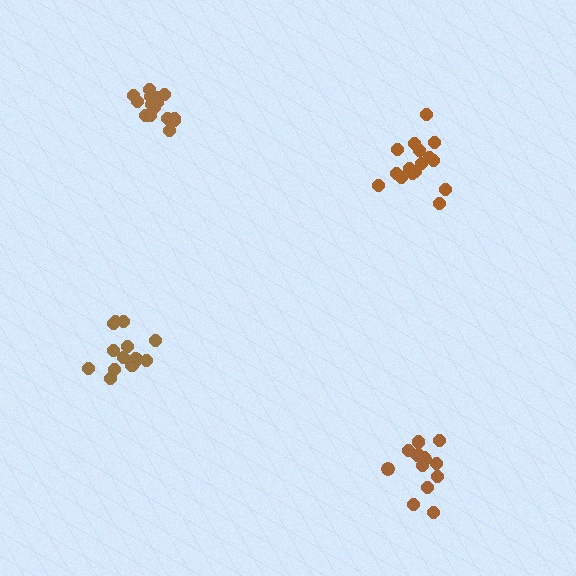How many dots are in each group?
Group 1: 15 dots, Group 2: 16 dots, Group 3: 15 dots, Group 4: 14 dots (60 total).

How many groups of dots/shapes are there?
There are 4 groups.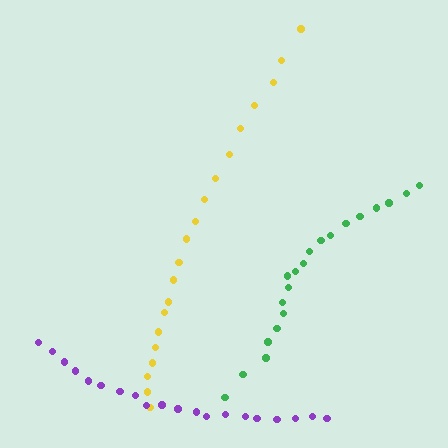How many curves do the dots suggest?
There are 3 distinct paths.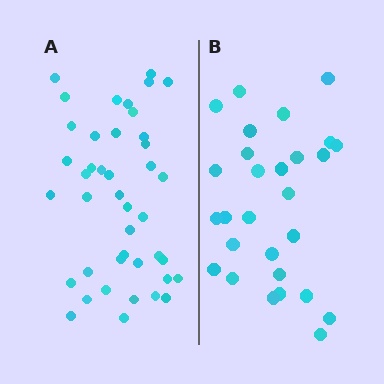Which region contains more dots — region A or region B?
Region A (the left region) has more dots.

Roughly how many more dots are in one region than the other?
Region A has approximately 15 more dots than region B.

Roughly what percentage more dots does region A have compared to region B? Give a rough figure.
About 50% more.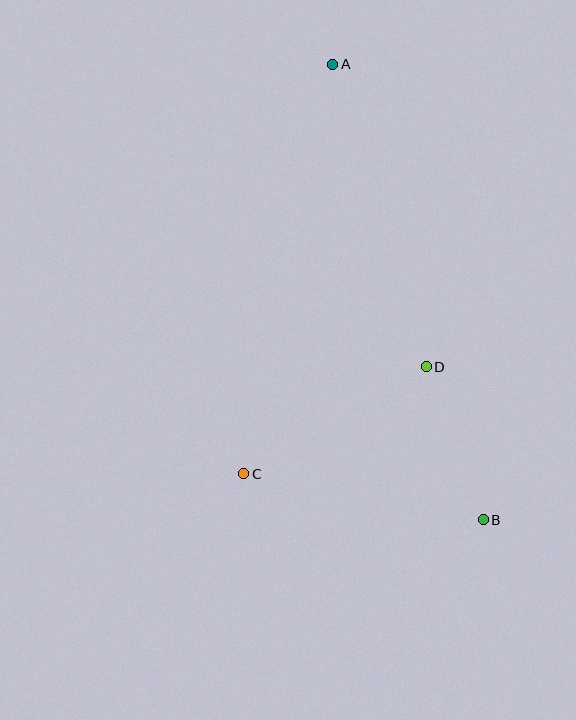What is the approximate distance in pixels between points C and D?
The distance between C and D is approximately 211 pixels.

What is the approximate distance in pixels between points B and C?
The distance between B and C is approximately 244 pixels.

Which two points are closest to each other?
Points B and D are closest to each other.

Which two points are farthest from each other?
Points A and B are farthest from each other.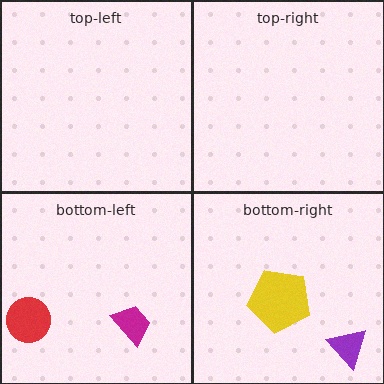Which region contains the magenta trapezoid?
The bottom-left region.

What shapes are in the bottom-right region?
The purple triangle, the yellow pentagon.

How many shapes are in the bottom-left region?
2.